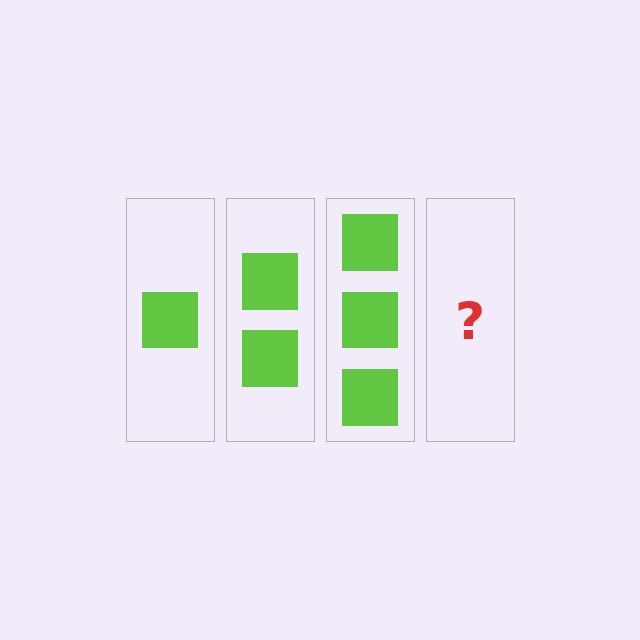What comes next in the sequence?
The next element should be 4 squares.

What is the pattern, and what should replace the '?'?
The pattern is that each step adds one more square. The '?' should be 4 squares.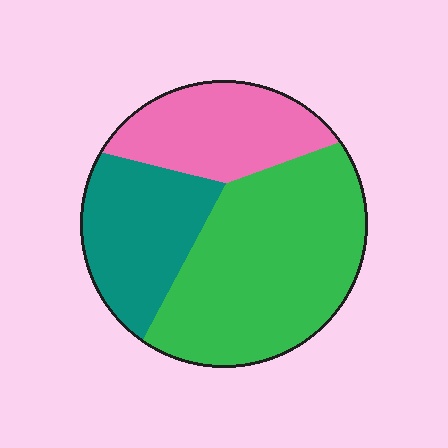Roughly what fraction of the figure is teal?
Teal covers 25% of the figure.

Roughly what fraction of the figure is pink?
Pink takes up about one quarter (1/4) of the figure.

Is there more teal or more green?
Green.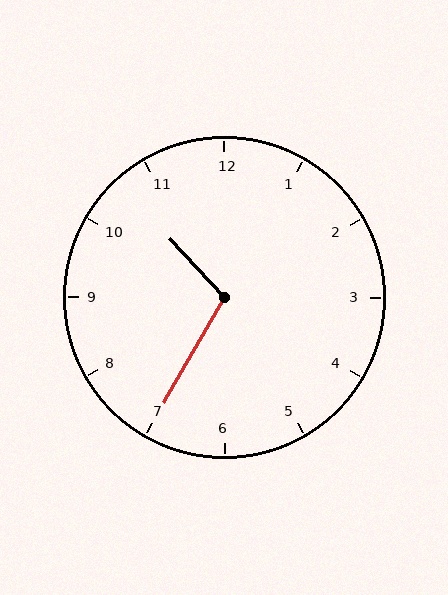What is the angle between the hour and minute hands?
Approximately 108 degrees.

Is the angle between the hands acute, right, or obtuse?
It is obtuse.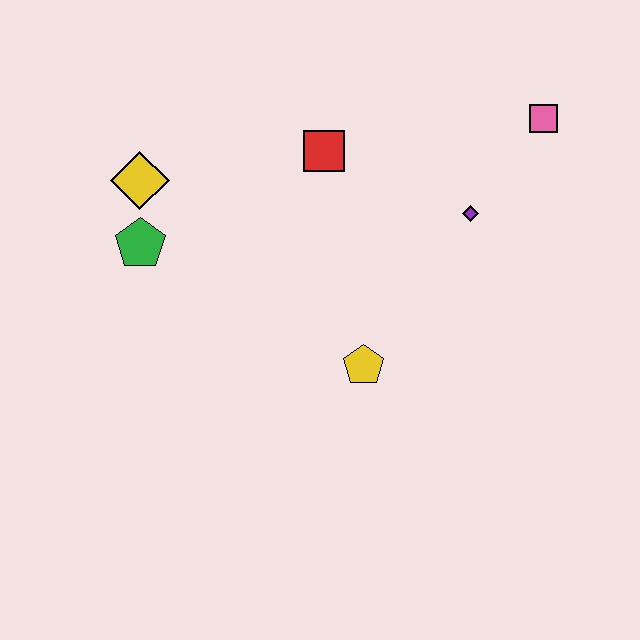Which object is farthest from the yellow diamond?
The pink square is farthest from the yellow diamond.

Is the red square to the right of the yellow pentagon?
No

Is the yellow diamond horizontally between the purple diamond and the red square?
No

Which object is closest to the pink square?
The purple diamond is closest to the pink square.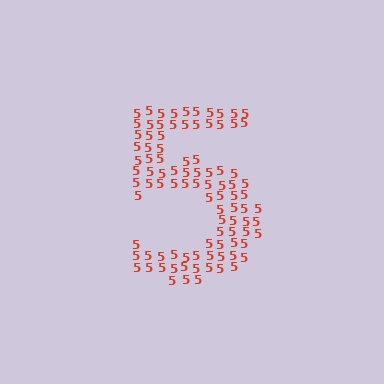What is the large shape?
The large shape is the digit 5.